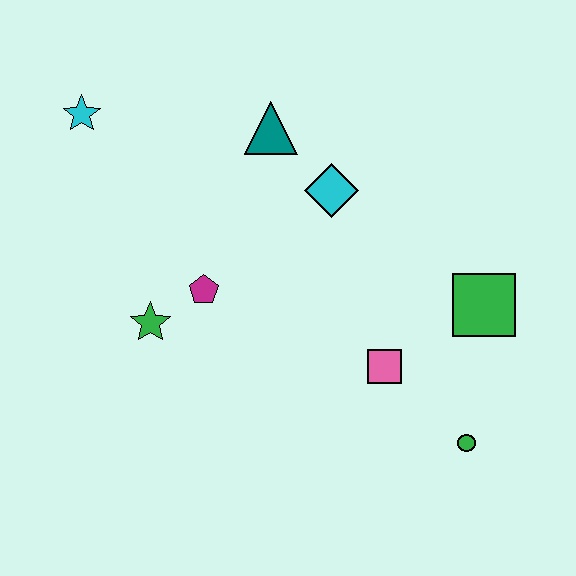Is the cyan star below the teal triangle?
No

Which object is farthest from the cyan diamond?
The green circle is farthest from the cyan diamond.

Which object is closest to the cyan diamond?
The teal triangle is closest to the cyan diamond.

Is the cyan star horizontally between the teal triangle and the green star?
No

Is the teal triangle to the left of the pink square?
Yes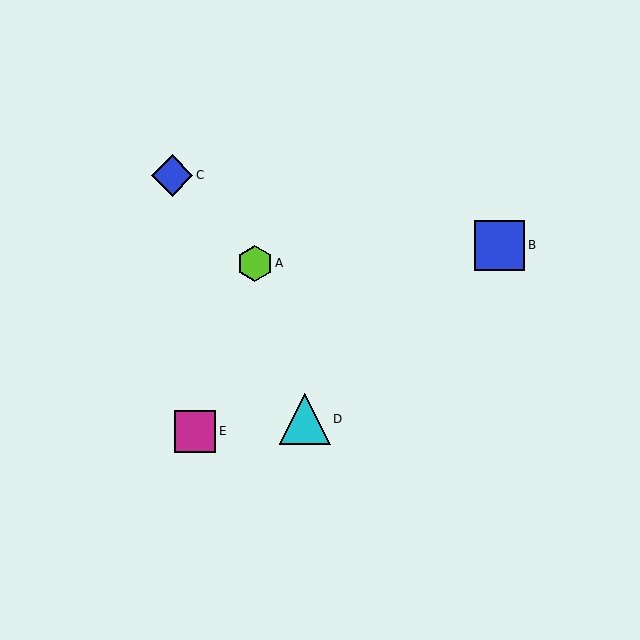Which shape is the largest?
The cyan triangle (labeled D) is the largest.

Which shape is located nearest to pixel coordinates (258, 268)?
The lime hexagon (labeled A) at (255, 263) is nearest to that location.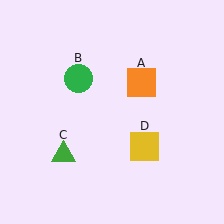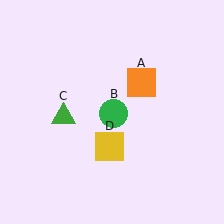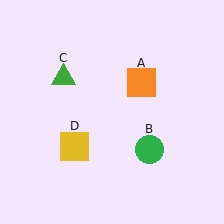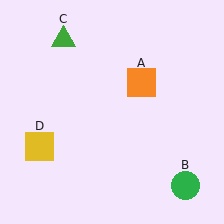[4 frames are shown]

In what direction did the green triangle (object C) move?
The green triangle (object C) moved up.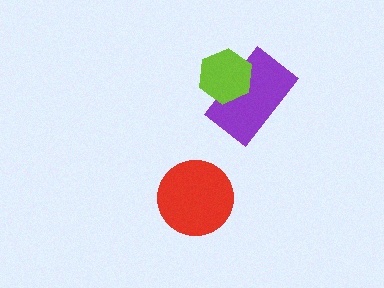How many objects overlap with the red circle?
0 objects overlap with the red circle.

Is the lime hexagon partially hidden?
No, no other shape covers it.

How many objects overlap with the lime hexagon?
1 object overlaps with the lime hexagon.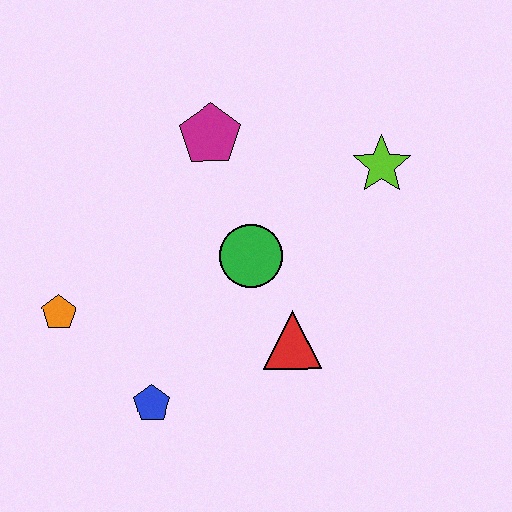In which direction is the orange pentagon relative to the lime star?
The orange pentagon is to the left of the lime star.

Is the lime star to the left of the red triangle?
No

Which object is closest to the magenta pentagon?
The green circle is closest to the magenta pentagon.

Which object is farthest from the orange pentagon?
The lime star is farthest from the orange pentagon.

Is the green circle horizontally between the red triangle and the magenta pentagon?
Yes